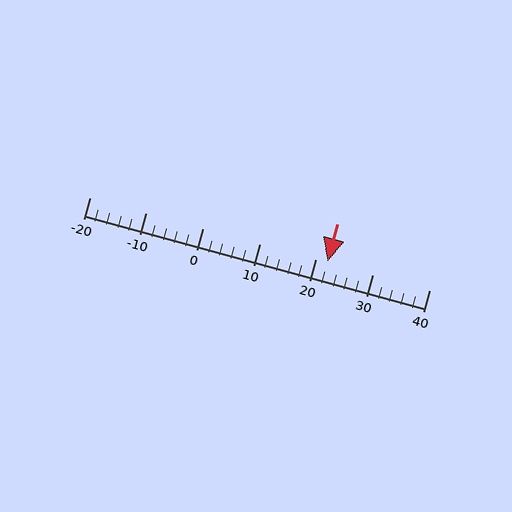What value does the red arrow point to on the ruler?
The red arrow points to approximately 22.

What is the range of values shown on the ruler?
The ruler shows values from -20 to 40.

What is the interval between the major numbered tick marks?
The major tick marks are spaced 10 units apart.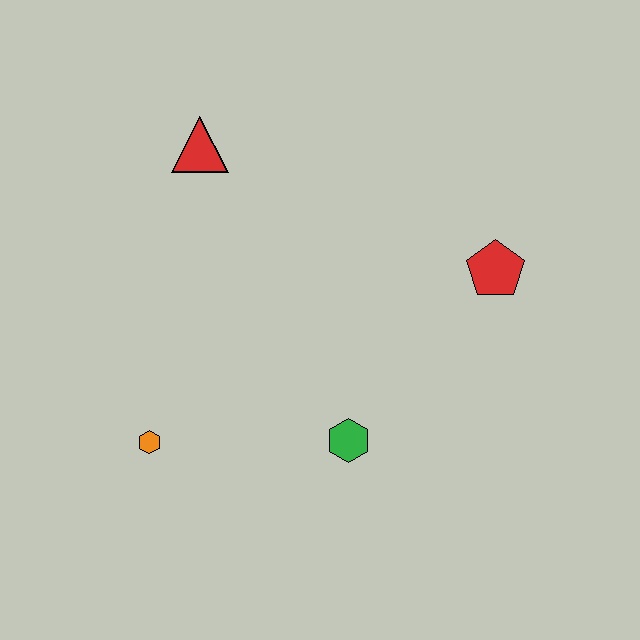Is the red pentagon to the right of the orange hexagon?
Yes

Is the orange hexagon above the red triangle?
No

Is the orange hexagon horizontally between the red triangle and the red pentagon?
No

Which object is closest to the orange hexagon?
The green hexagon is closest to the orange hexagon.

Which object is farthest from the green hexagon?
The red triangle is farthest from the green hexagon.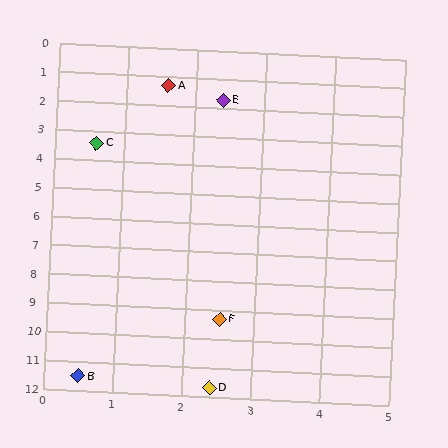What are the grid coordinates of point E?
Point E is at approximately (2.4, 1.7).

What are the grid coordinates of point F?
Point F is at approximately (2.5, 9.3).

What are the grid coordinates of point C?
Point C is at approximately (0.6, 3.4).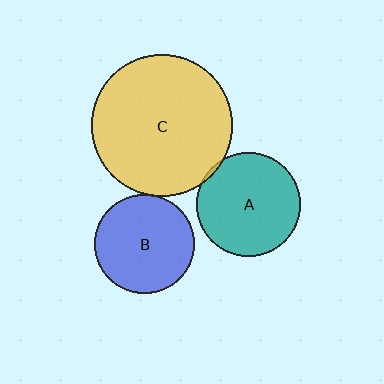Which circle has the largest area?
Circle C (yellow).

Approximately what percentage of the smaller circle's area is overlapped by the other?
Approximately 5%.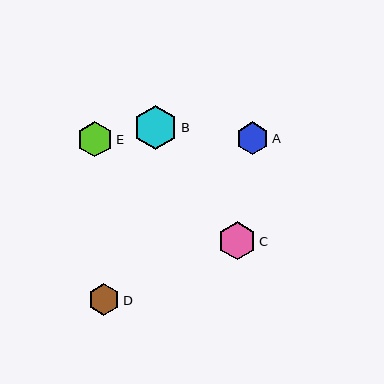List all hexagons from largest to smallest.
From largest to smallest: B, C, E, A, D.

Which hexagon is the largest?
Hexagon B is the largest with a size of approximately 44 pixels.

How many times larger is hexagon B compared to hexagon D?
Hexagon B is approximately 1.4 times the size of hexagon D.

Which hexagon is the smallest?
Hexagon D is the smallest with a size of approximately 32 pixels.